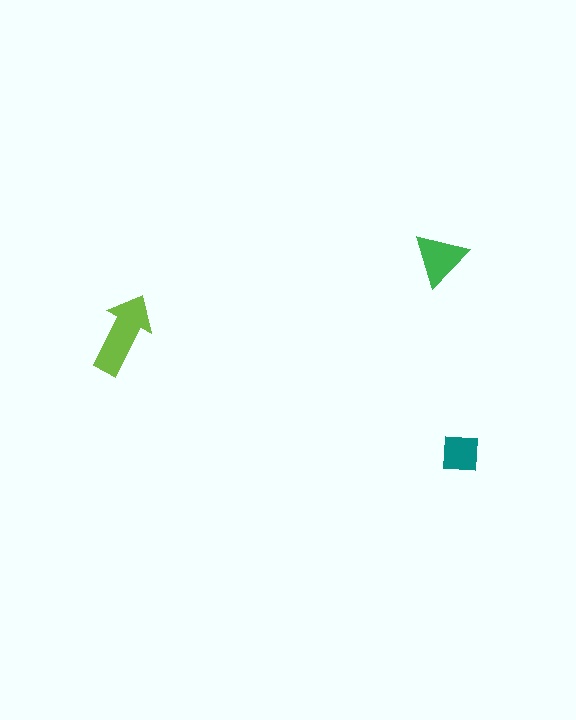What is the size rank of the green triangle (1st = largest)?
2nd.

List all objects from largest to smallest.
The lime arrow, the green triangle, the teal square.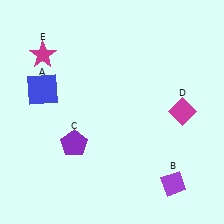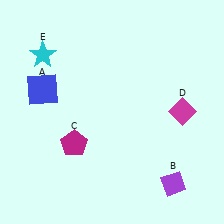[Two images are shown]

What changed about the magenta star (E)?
In Image 1, E is magenta. In Image 2, it changed to cyan.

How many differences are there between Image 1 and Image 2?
There are 2 differences between the two images.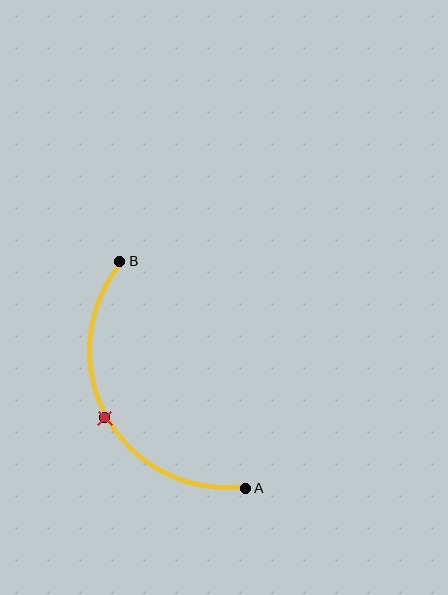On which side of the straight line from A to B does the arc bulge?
The arc bulges to the left of the straight line connecting A and B.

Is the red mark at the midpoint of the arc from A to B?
Yes. The red mark lies on the arc at equal arc-length from both A and B — it is the arc midpoint.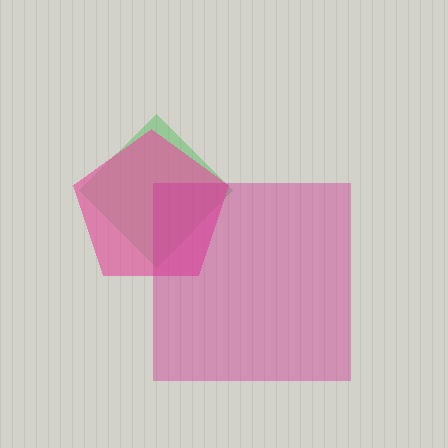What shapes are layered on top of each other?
The layered shapes are: a green diamond, a pink pentagon, a magenta square.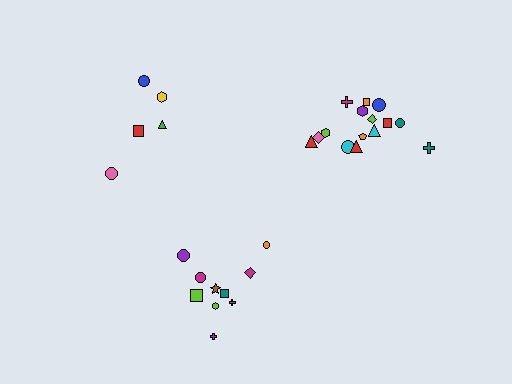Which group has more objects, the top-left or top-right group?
The top-right group.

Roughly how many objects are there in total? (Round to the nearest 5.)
Roughly 30 objects in total.